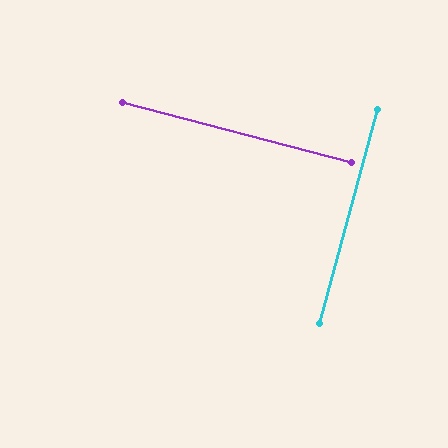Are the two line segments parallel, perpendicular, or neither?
Perpendicular — they meet at approximately 90°.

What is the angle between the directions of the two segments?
Approximately 90 degrees.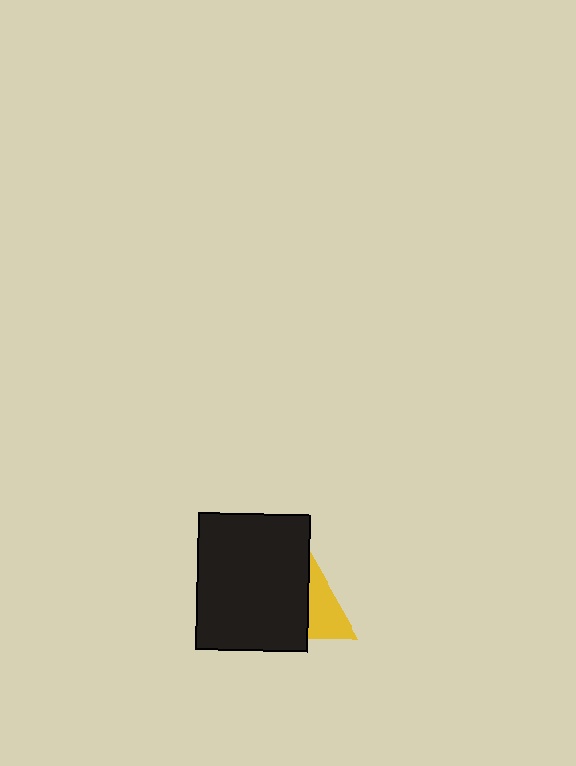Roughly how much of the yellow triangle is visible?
A small part of it is visible (roughly 38%).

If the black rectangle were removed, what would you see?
You would see the complete yellow triangle.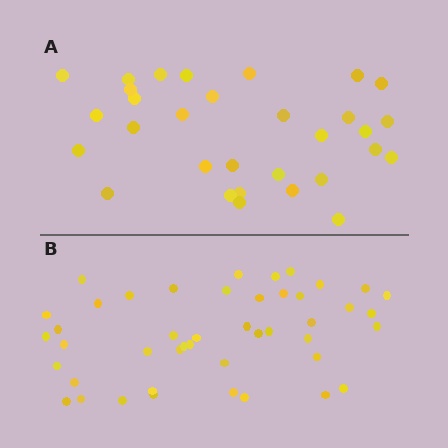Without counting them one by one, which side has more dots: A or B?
Region B (the bottom region) has more dots.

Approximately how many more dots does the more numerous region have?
Region B has approximately 15 more dots than region A.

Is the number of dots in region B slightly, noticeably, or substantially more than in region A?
Region B has substantially more. The ratio is roughly 1.5 to 1.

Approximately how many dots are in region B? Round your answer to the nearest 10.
About 40 dots. (The exact count is 45, which rounds to 40.)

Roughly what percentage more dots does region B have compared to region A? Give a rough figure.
About 45% more.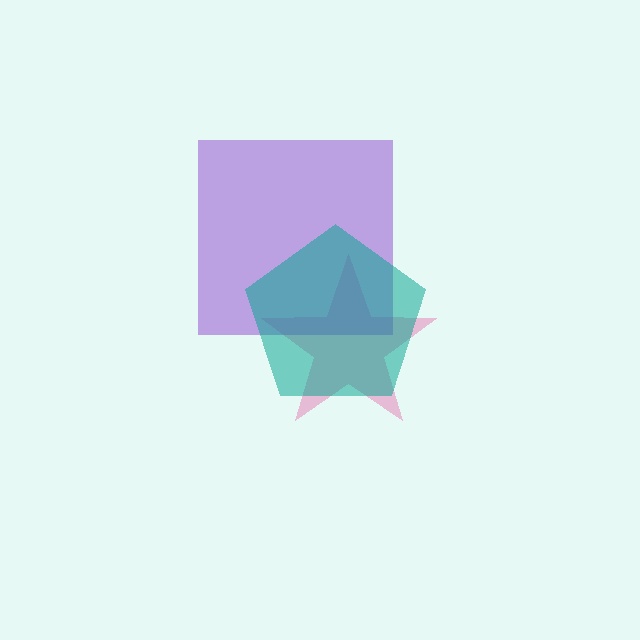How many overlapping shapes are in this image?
There are 3 overlapping shapes in the image.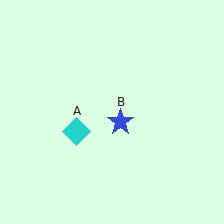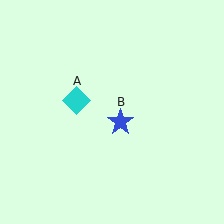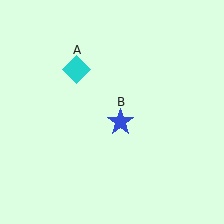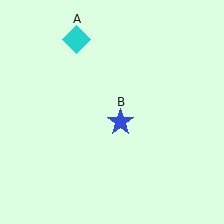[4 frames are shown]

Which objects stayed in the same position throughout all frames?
Blue star (object B) remained stationary.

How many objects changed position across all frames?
1 object changed position: cyan diamond (object A).